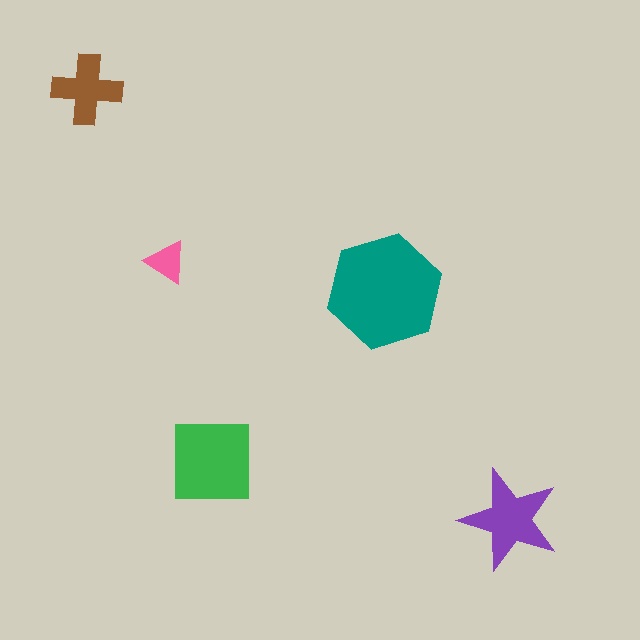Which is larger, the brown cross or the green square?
The green square.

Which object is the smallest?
The pink triangle.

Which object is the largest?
The teal hexagon.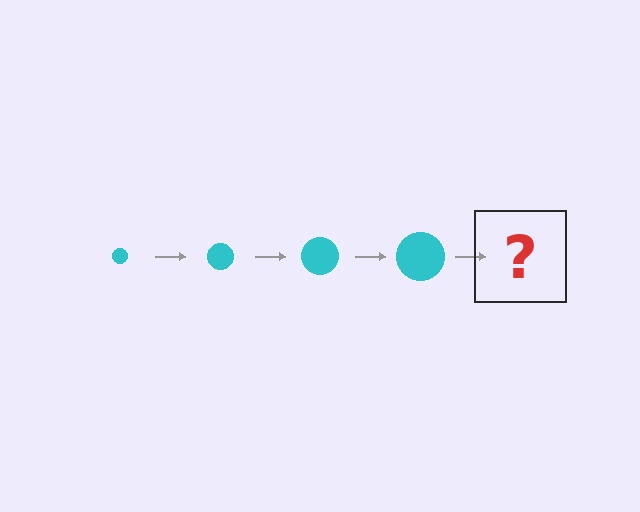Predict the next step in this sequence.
The next step is a cyan circle, larger than the previous one.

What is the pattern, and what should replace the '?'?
The pattern is that the circle gets progressively larger each step. The '?' should be a cyan circle, larger than the previous one.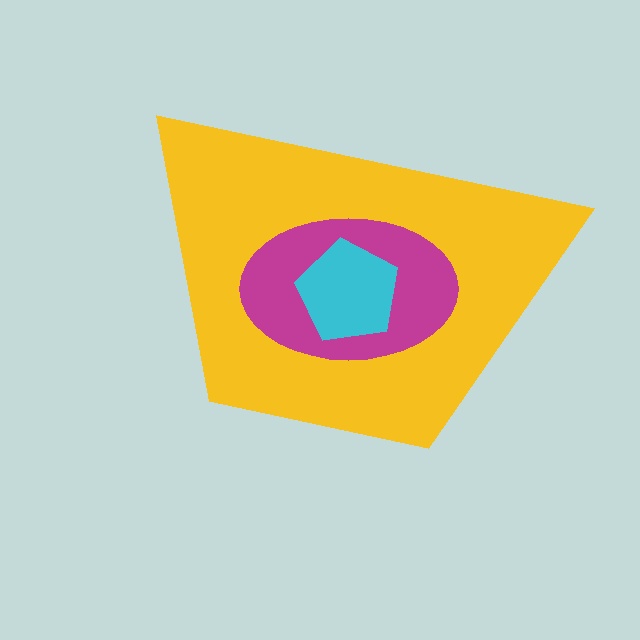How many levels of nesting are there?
3.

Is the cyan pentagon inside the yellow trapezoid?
Yes.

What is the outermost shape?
The yellow trapezoid.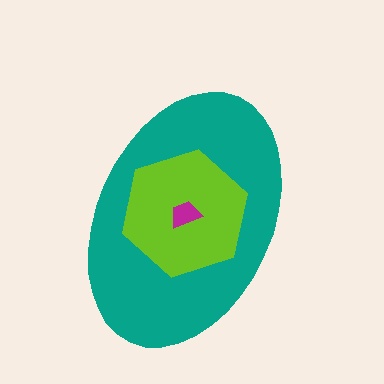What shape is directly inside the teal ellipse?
The lime hexagon.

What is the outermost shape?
The teal ellipse.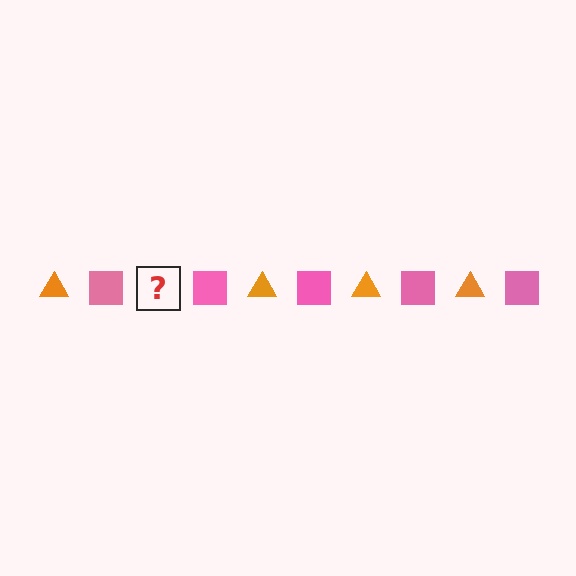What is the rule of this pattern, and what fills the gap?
The rule is that the pattern alternates between orange triangle and pink square. The gap should be filled with an orange triangle.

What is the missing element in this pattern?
The missing element is an orange triangle.